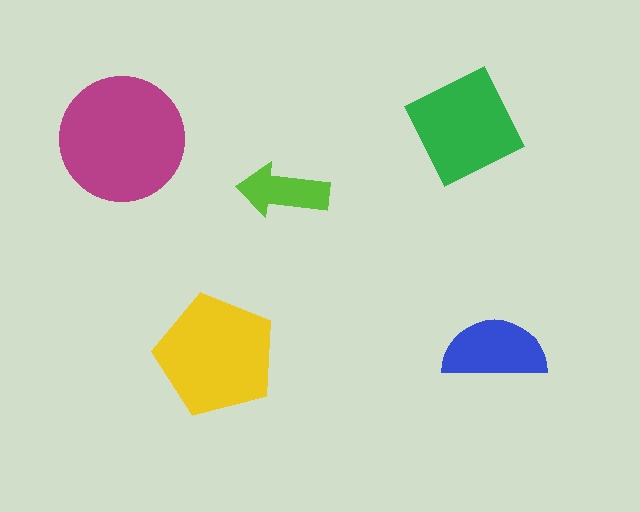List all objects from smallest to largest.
The lime arrow, the blue semicircle, the green square, the yellow pentagon, the magenta circle.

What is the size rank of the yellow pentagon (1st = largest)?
2nd.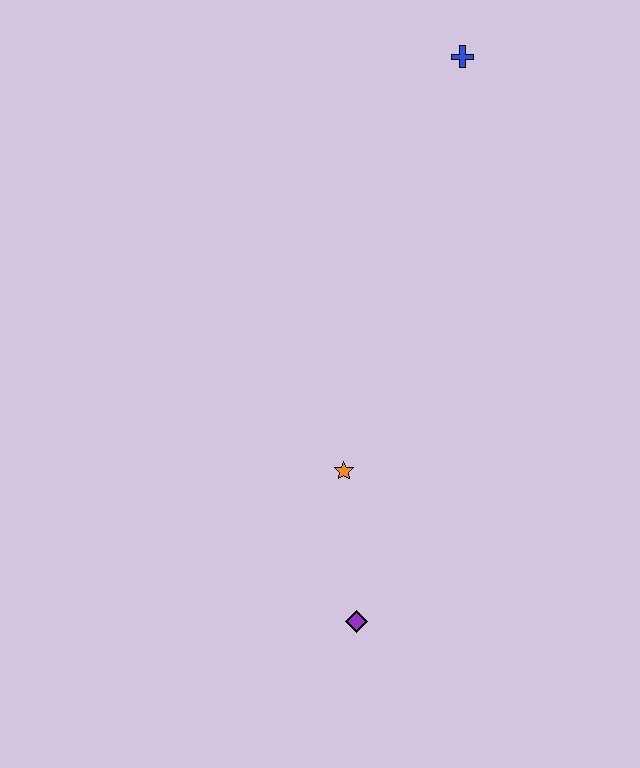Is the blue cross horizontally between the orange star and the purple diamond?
No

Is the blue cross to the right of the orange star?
Yes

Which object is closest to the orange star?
The purple diamond is closest to the orange star.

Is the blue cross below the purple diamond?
No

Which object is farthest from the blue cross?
The purple diamond is farthest from the blue cross.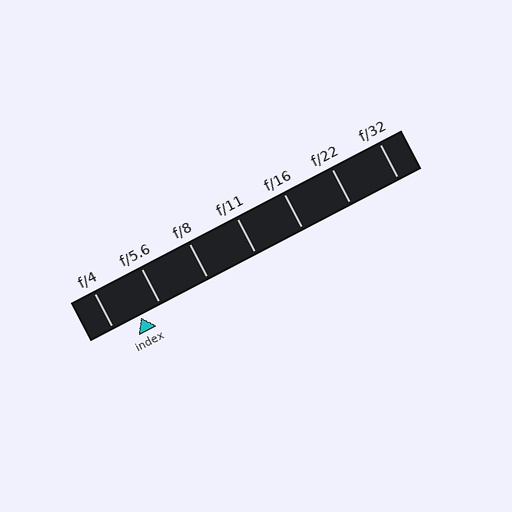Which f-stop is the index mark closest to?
The index mark is closest to f/5.6.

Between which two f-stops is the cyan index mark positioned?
The index mark is between f/4 and f/5.6.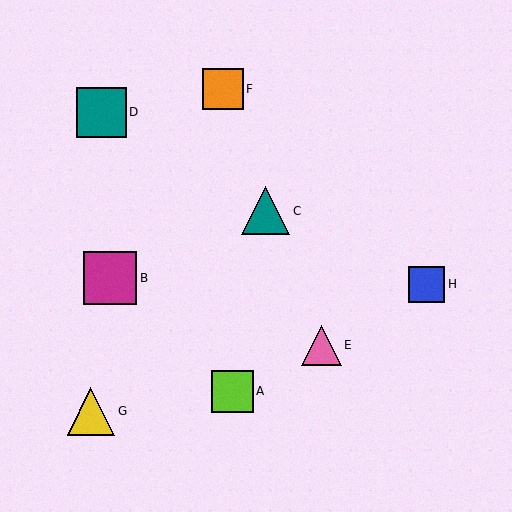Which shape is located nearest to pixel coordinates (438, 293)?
The blue square (labeled H) at (427, 284) is nearest to that location.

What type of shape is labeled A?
Shape A is a lime square.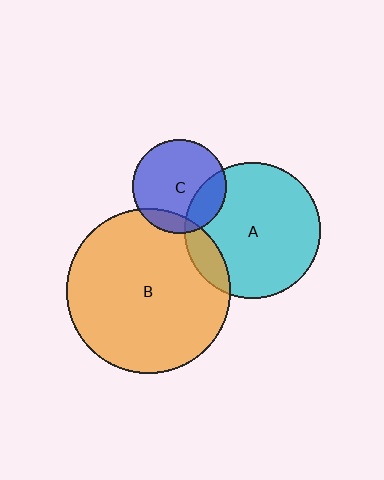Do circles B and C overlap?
Yes.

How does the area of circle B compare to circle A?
Approximately 1.5 times.